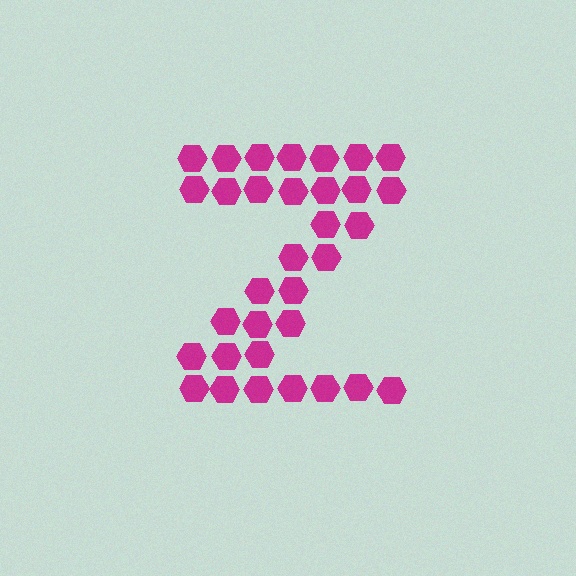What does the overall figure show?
The overall figure shows the letter Z.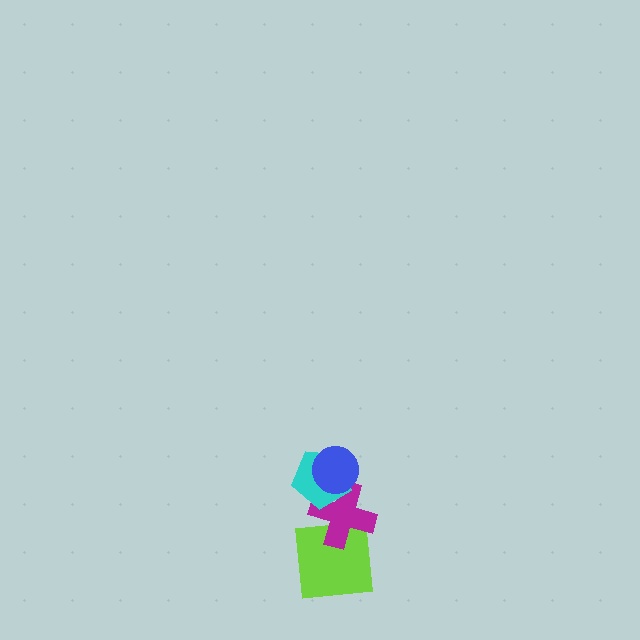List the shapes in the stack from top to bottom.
From top to bottom: the blue circle, the cyan pentagon, the magenta cross, the lime square.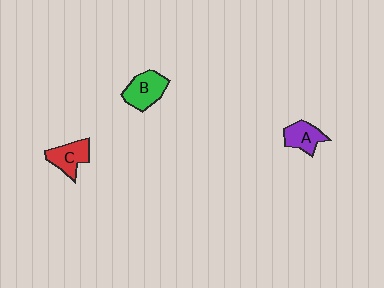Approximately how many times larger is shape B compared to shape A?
Approximately 1.3 times.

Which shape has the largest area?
Shape B (green).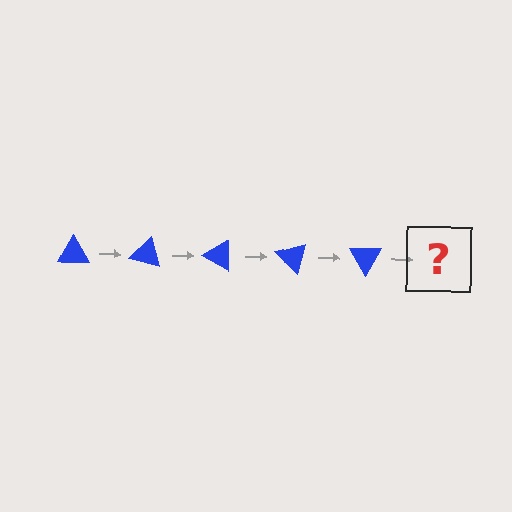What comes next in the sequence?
The next element should be a blue triangle rotated 75 degrees.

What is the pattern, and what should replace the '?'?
The pattern is that the triangle rotates 15 degrees each step. The '?' should be a blue triangle rotated 75 degrees.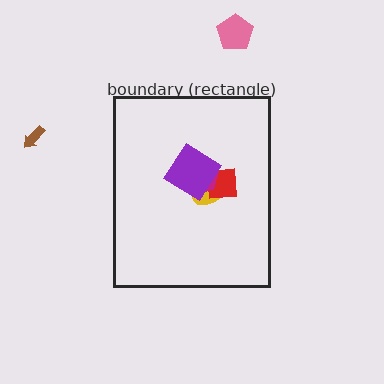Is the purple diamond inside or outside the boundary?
Inside.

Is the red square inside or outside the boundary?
Inside.